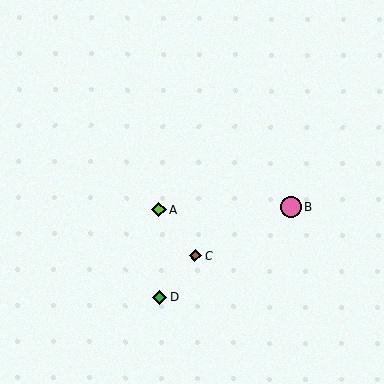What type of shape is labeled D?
Shape D is a green diamond.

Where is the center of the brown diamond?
The center of the brown diamond is at (195, 256).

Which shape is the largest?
The pink circle (labeled B) is the largest.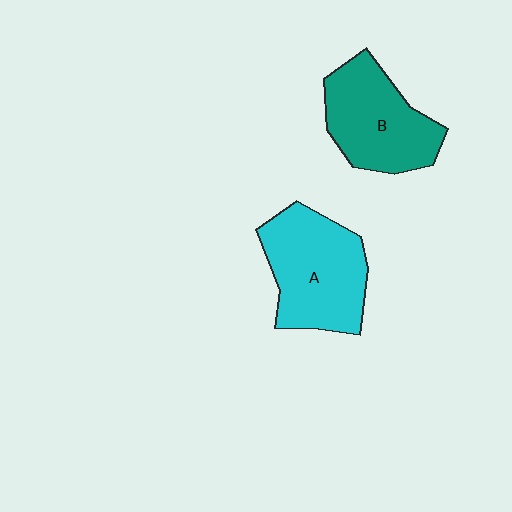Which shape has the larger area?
Shape A (cyan).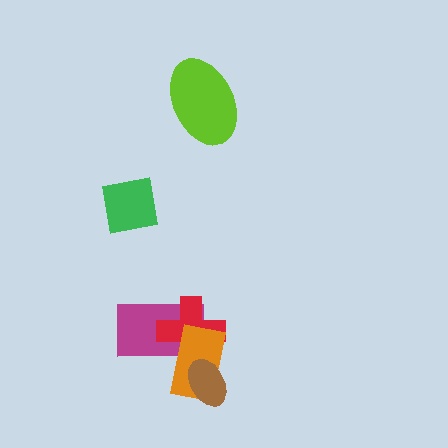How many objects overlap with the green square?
0 objects overlap with the green square.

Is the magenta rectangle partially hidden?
Yes, it is partially covered by another shape.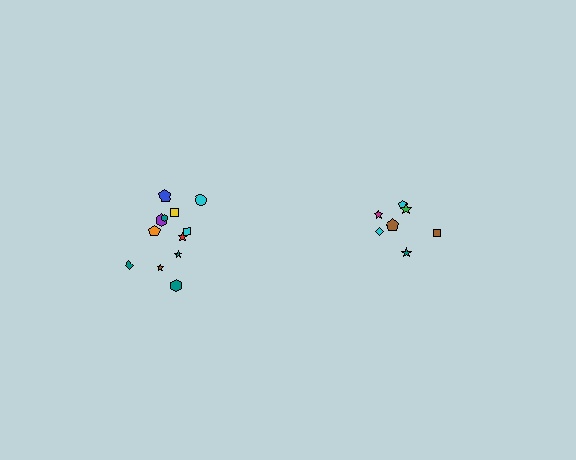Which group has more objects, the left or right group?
The left group.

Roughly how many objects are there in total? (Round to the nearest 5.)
Roughly 20 objects in total.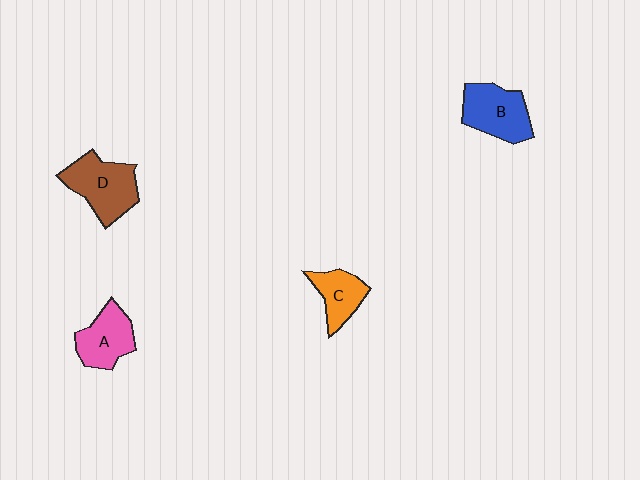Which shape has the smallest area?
Shape C (orange).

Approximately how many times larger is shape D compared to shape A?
Approximately 1.3 times.